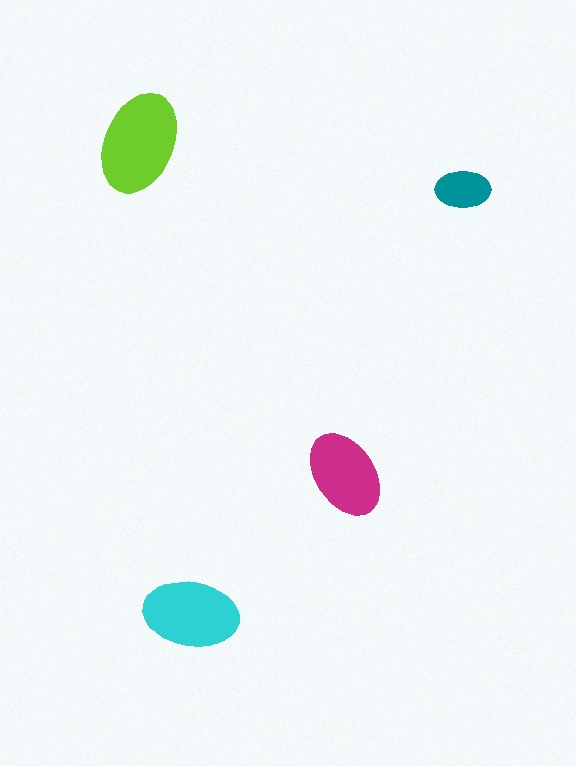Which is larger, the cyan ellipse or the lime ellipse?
The lime one.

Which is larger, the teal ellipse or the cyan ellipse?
The cyan one.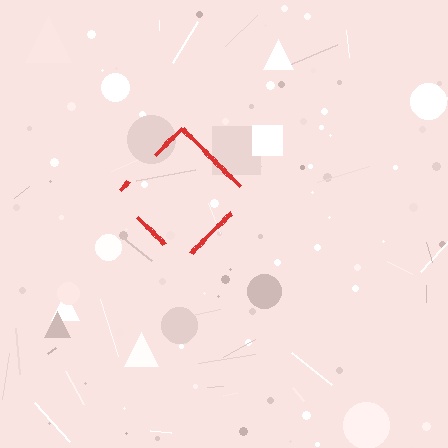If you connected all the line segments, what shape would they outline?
They would outline a diamond.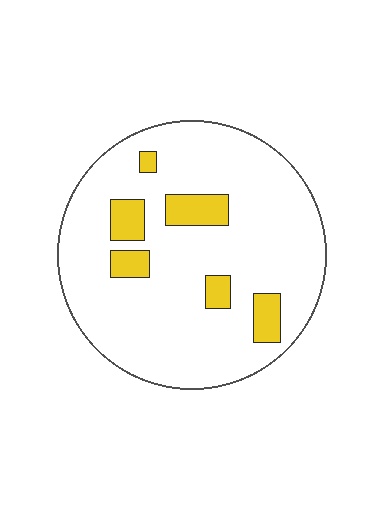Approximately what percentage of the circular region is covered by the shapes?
Approximately 15%.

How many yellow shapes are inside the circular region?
6.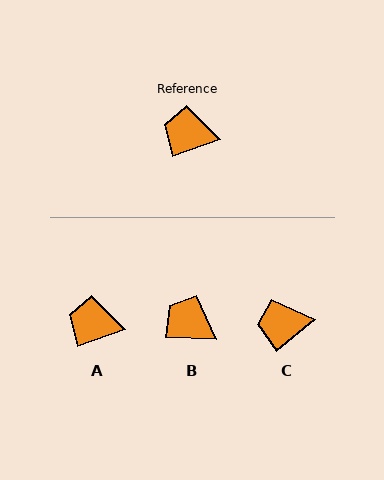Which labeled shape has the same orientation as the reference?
A.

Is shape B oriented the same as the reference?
No, it is off by about 22 degrees.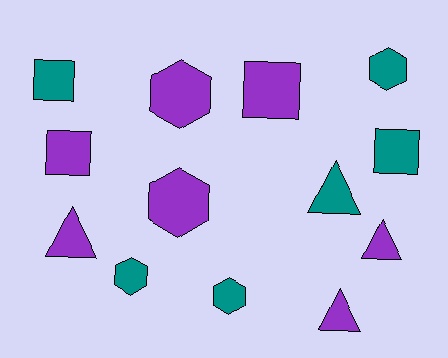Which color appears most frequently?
Purple, with 7 objects.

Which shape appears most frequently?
Hexagon, with 5 objects.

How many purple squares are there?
There are 2 purple squares.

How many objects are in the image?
There are 13 objects.